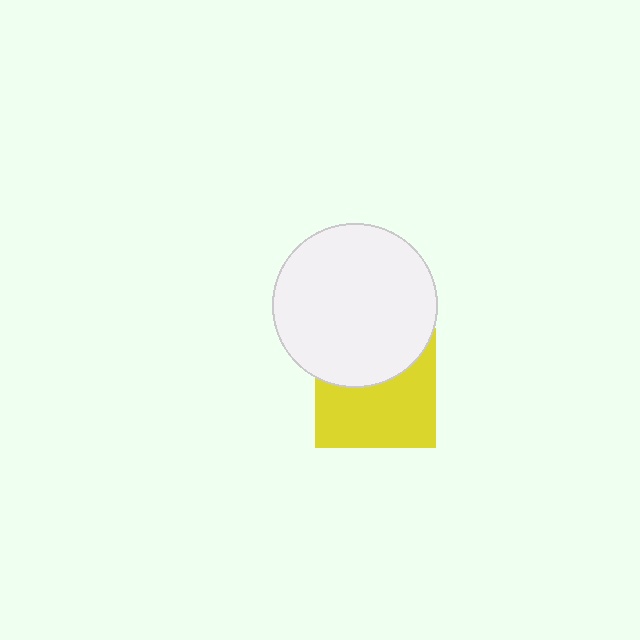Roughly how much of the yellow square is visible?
About half of it is visible (roughly 60%).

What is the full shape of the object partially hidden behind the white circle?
The partially hidden object is a yellow square.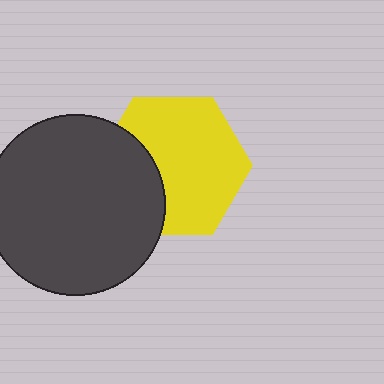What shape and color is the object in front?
The object in front is a dark gray circle.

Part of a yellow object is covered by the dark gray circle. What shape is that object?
It is a hexagon.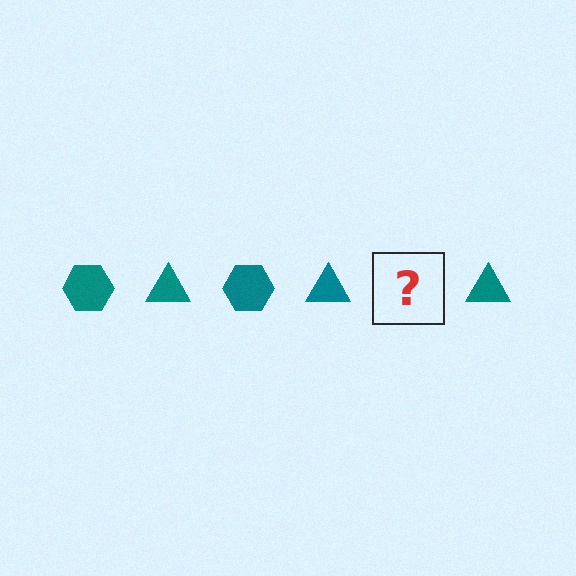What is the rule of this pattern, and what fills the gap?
The rule is that the pattern cycles through hexagon, triangle shapes in teal. The gap should be filled with a teal hexagon.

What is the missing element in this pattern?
The missing element is a teal hexagon.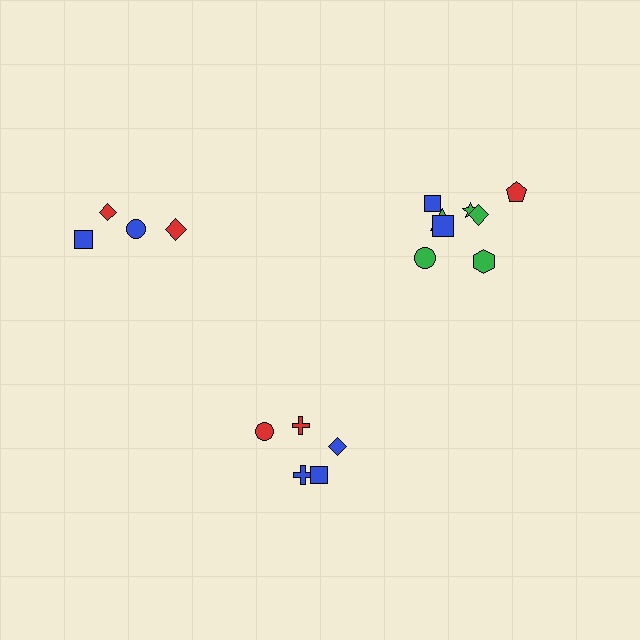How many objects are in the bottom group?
There are 5 objects.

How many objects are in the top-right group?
There are 8 objects.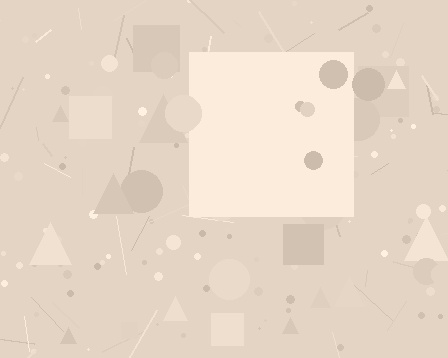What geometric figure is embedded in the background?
A square is embedded in the background.